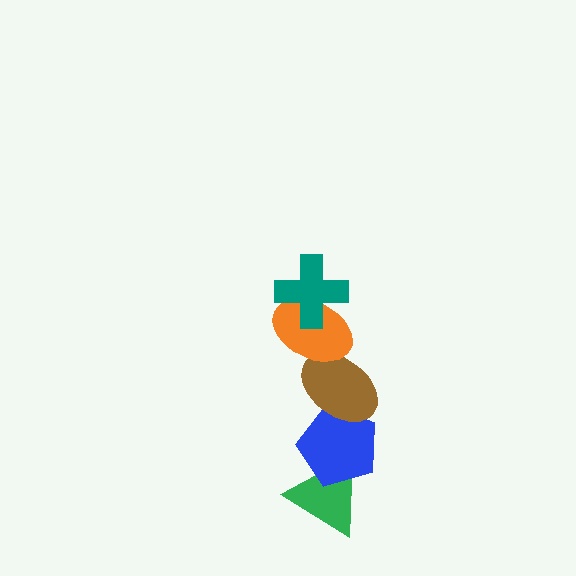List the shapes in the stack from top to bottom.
From top to bottom: the teal cross, the orange ellipse, the brown ellipse, the blue pentagon, the green triangle.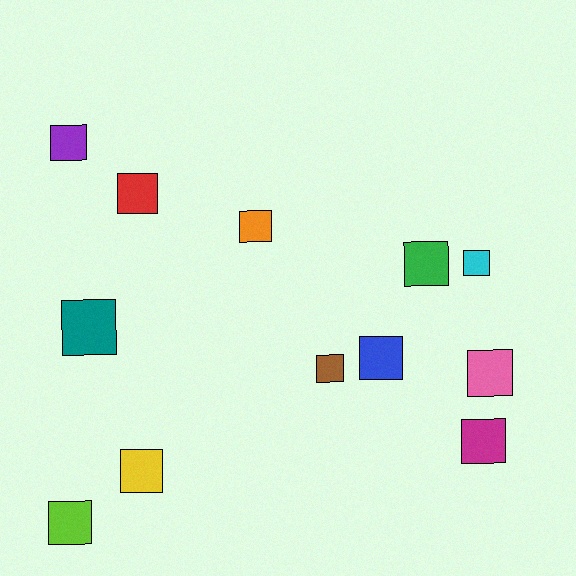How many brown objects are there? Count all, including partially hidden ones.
There is 1 brown object.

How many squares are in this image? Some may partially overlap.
There are 12 squares.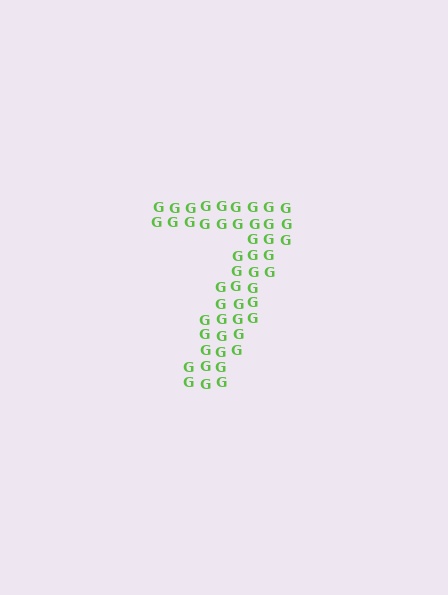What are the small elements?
The small elements are letter G's.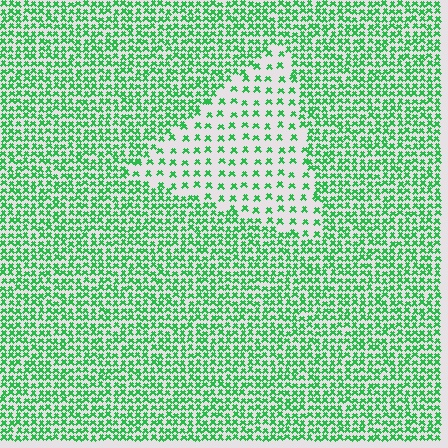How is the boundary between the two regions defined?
The boundary is defined by a change in element density (approximately 2.6x ratio). All elements are the same color, size, and shape.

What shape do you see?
I see a triangle.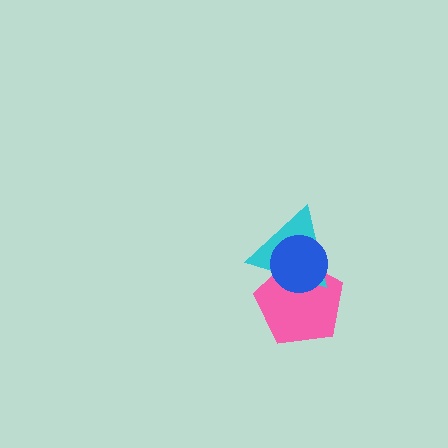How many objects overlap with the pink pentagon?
2 objects overlap with the pink pentagon.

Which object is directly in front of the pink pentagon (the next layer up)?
The cyan triangle is directly in front of the pink pentagon.